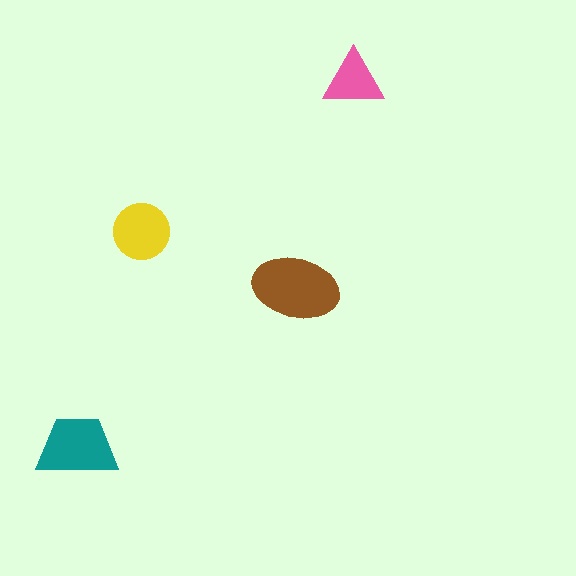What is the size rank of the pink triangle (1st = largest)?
4th.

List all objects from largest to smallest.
The brown ellipse, the teal trapezoid, the yellow circle, the pink triangle.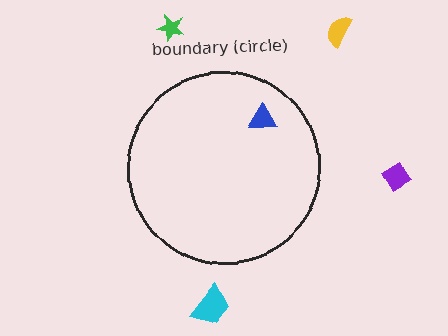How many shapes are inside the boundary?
1 inside, 4 outside.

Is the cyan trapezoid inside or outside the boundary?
Outside.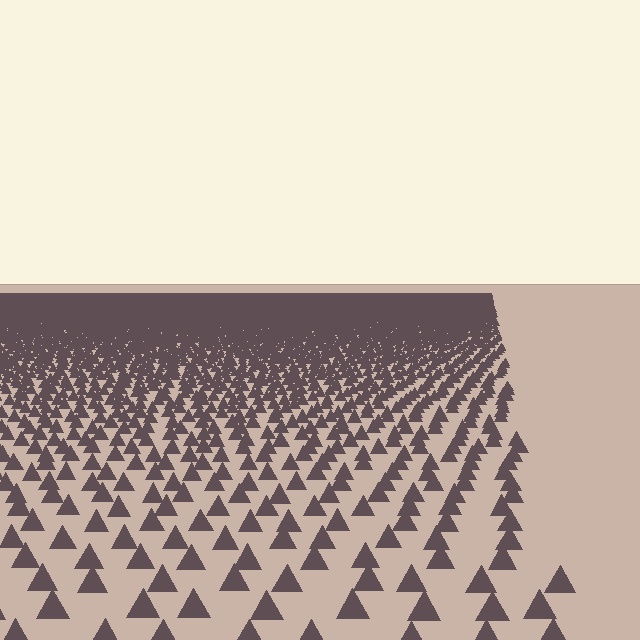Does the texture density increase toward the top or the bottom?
Density increases toward the top.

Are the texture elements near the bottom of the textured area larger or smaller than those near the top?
Larger. Near the bottom, elements are closer to the viewer and appear at a bigger on-screen size.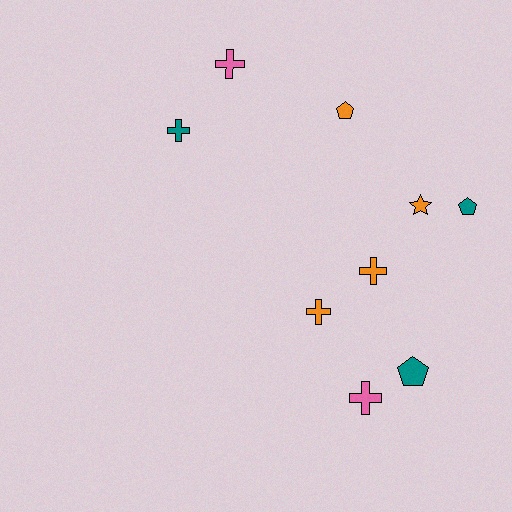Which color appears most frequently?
Orange, with 4 objects.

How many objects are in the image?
There are 9 objects.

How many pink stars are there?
There are no pink stars.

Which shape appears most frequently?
Cross, with 5 objects.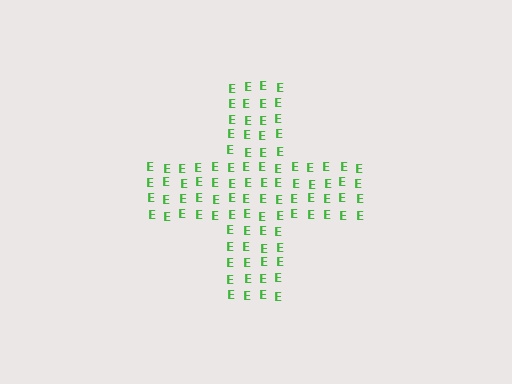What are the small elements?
The small elements are letter E's.